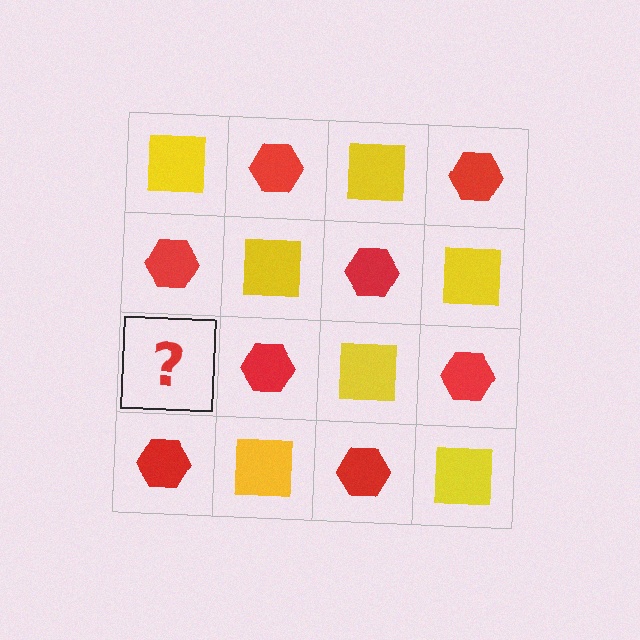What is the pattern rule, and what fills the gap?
The rule is that it alternates yellow square and red hexagon in a checkerboard pattern. The gap should be filled with a yellow square.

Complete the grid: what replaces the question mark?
The question mark should be replaced with a yellow square.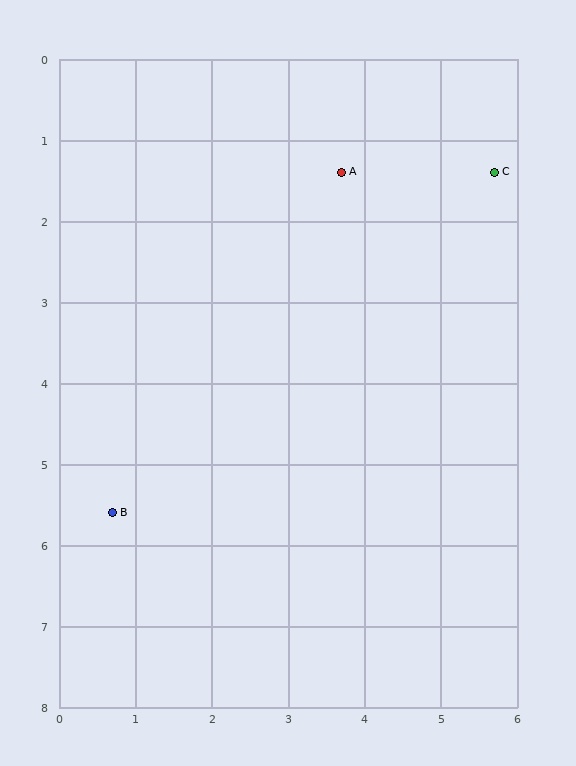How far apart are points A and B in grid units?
Points A and B are about 5.2 grid units apart.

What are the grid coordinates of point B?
Point B is at approximately (0.7, 5.6).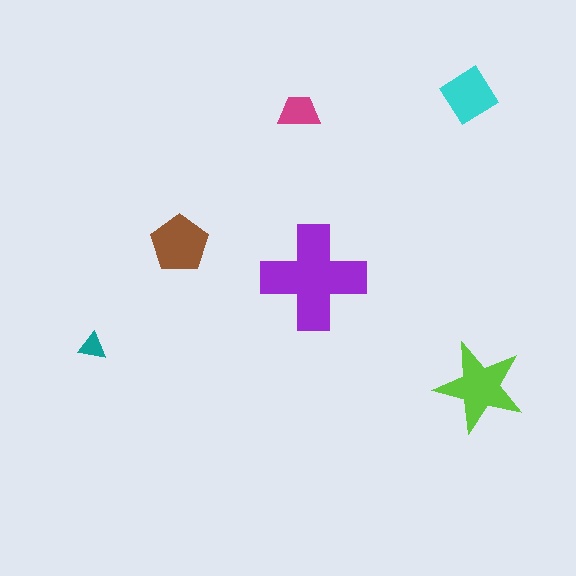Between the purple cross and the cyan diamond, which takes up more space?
The purple cross.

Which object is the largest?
The purple cross.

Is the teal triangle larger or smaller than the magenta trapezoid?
Smaller.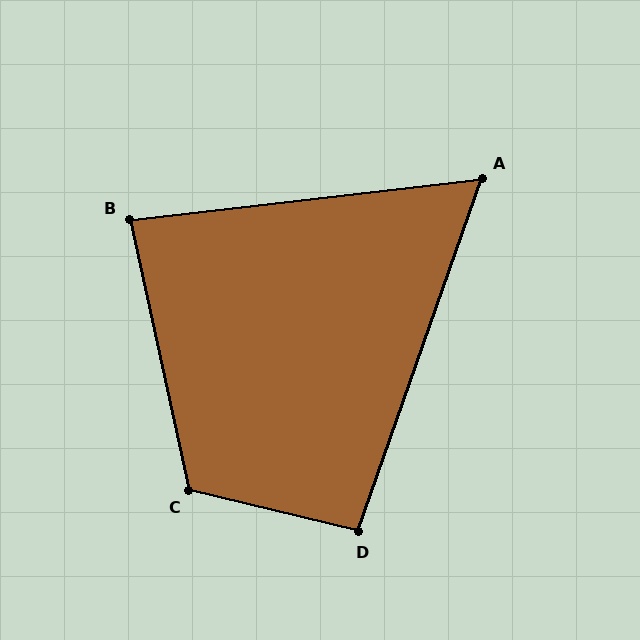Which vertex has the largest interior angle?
C, at approximately 116 degrees.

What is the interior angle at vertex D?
Approximately 96 degrees (obtuse).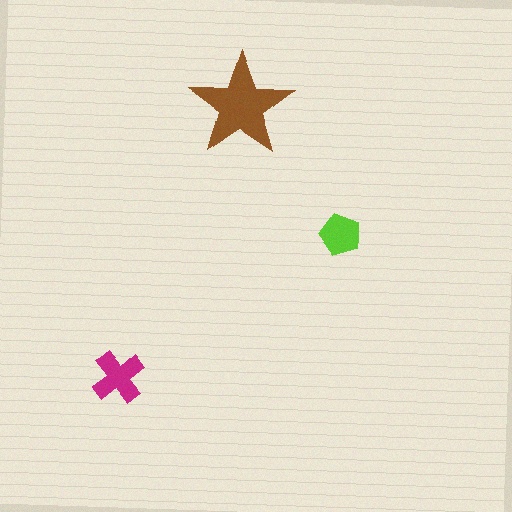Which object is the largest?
The brown star.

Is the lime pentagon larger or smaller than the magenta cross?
Smaller.